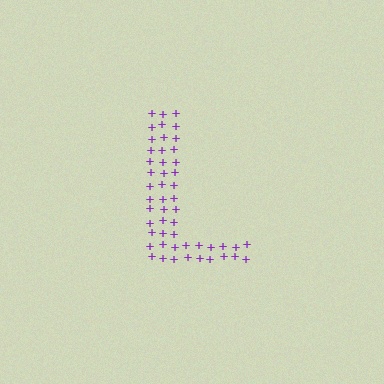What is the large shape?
The large shape is the letter L.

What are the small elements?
The small elements are plus signs.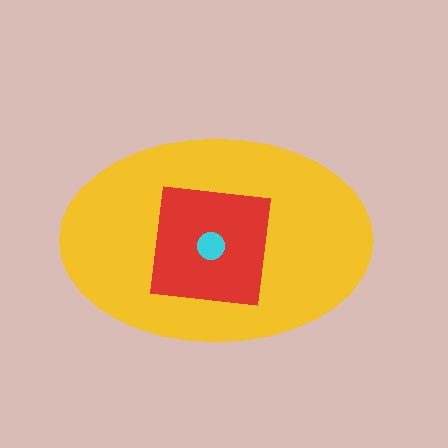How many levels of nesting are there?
3.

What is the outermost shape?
The yellow ellipse.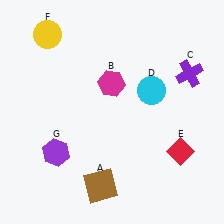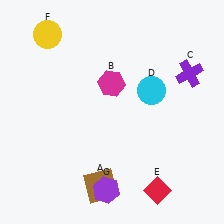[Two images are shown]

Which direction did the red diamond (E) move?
The red diamond (E) moved down.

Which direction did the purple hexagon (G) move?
The purple hexagon (G) moved right.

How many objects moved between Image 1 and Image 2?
2 objects moved between the two images.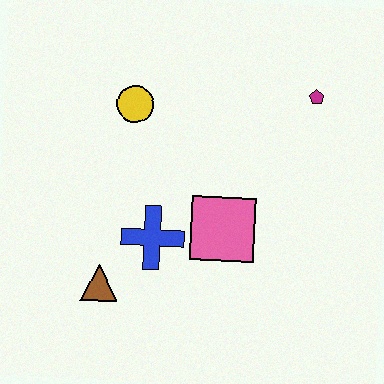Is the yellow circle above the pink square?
Yes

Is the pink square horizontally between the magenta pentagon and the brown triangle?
Yes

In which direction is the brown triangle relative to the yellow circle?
The brown triangle is below the yellow circle.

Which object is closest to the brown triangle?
The blue cross is closest to the brown triangle.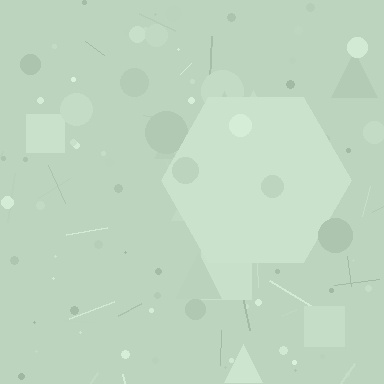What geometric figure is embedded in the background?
A hexagon is embedded in the background.